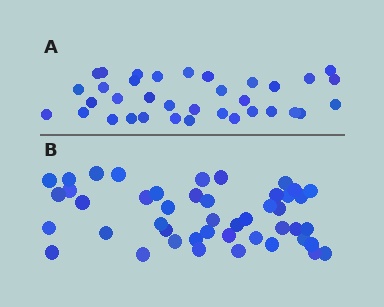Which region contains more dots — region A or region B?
Region B (the bottom region) has more dots.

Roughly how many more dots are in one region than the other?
Region B has roughly 12 or so more dots than region A.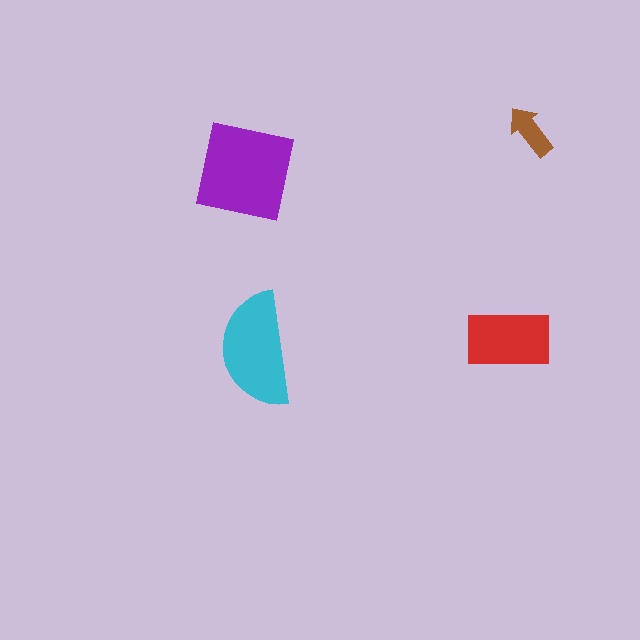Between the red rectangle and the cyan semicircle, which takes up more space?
The cyan semicircle.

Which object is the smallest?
The brown arrow.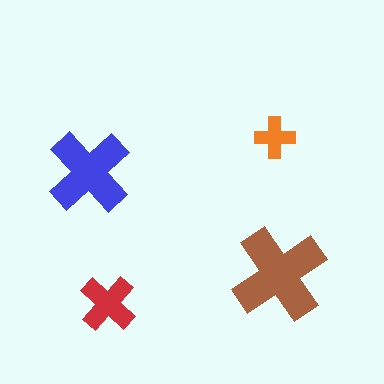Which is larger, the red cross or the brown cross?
The brown one.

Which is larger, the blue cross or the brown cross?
The brown one.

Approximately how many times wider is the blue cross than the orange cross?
About 2 times wider.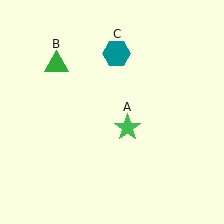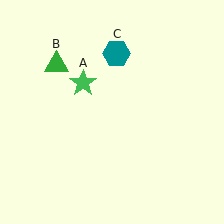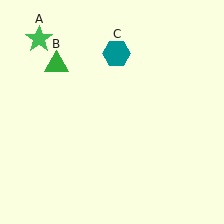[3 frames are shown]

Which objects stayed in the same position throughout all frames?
Green triangle (object B) and teal hexagon (object C) remained stationary.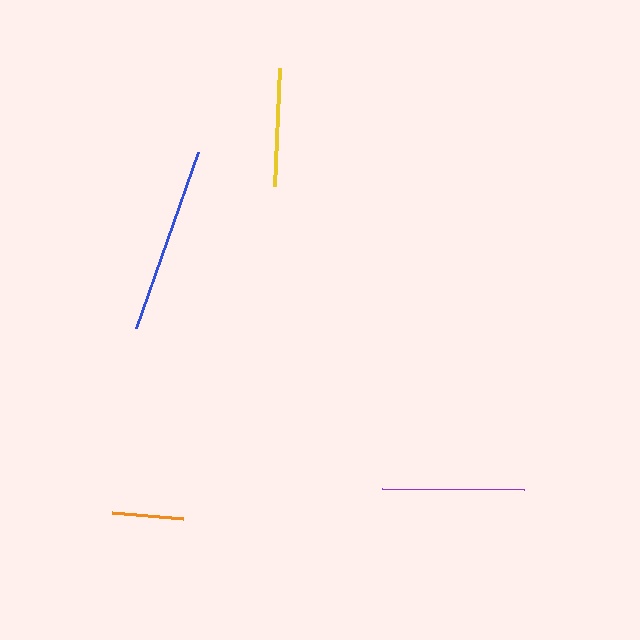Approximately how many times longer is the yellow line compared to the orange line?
The yellow line is approximately 1.7 times the length of the orange line.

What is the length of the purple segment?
The purple segment is approximately 142 pixels long.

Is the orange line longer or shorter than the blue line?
The blue line is longer than the orange line.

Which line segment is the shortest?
The orange line is the shortest at approximately 71 pixels.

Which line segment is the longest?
The blue line is the longest at approximately 187 pixels.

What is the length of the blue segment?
The blue segment is approximately 187 pixels long.